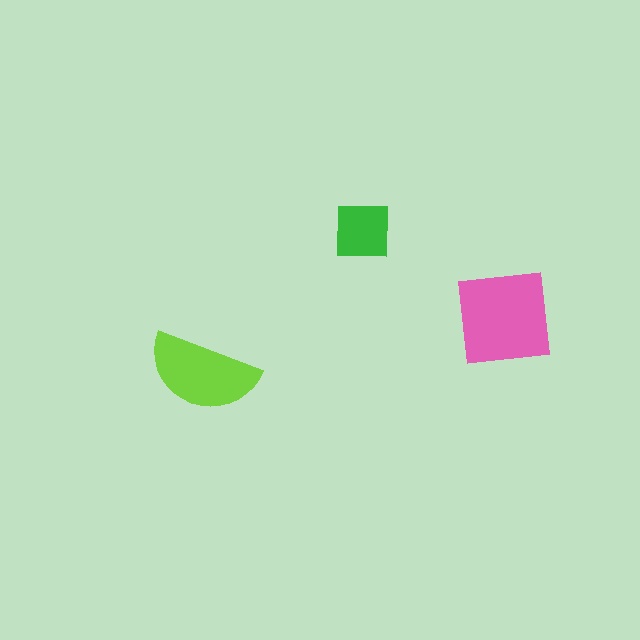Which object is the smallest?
The green square.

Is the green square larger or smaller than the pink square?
Smaller.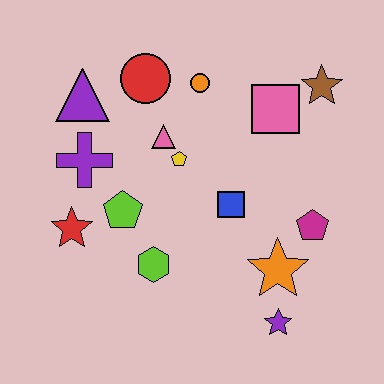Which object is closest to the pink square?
The brown star is closest to the pink square.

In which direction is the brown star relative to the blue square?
The brown star is above the blue square.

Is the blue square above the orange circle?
No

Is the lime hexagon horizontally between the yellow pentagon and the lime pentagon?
Yes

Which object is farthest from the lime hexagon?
The brown star is farthest from the lime hexagon.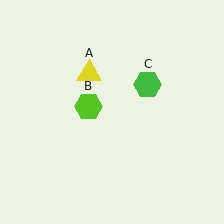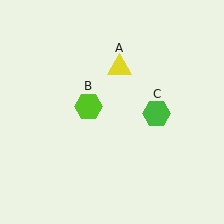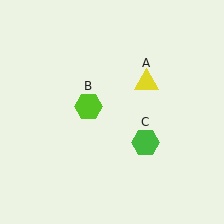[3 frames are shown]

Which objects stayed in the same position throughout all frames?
Lime hexagon (object B) remained stationary.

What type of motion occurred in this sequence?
The yellow triangle (object A), green hexagon (object C) rotated clockwise around the center of the scene.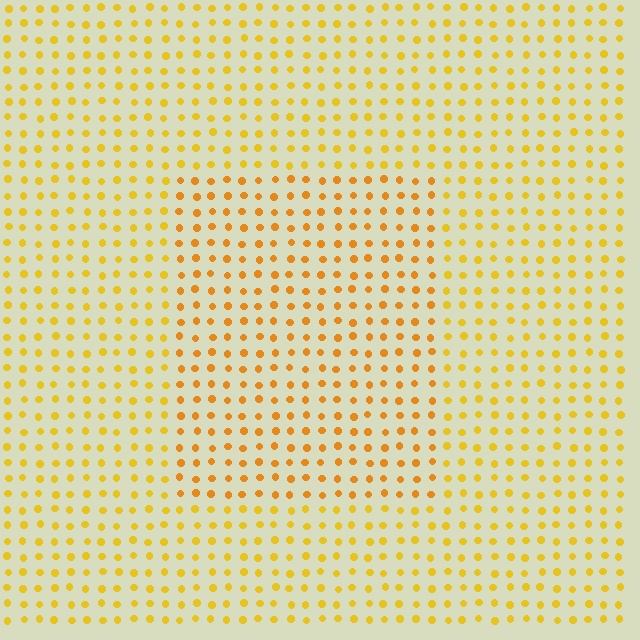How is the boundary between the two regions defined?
The boundary is defined purely by a slight shift in hue (about 18 degrees). Spacing, size, and orientation are identical on both sides.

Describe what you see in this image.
The image is filled with small yellow elements in a uniform arrangement. A rectangle-shaped region is visible where the elements are tinted to a slightly different hue, forming a subtle color boundary.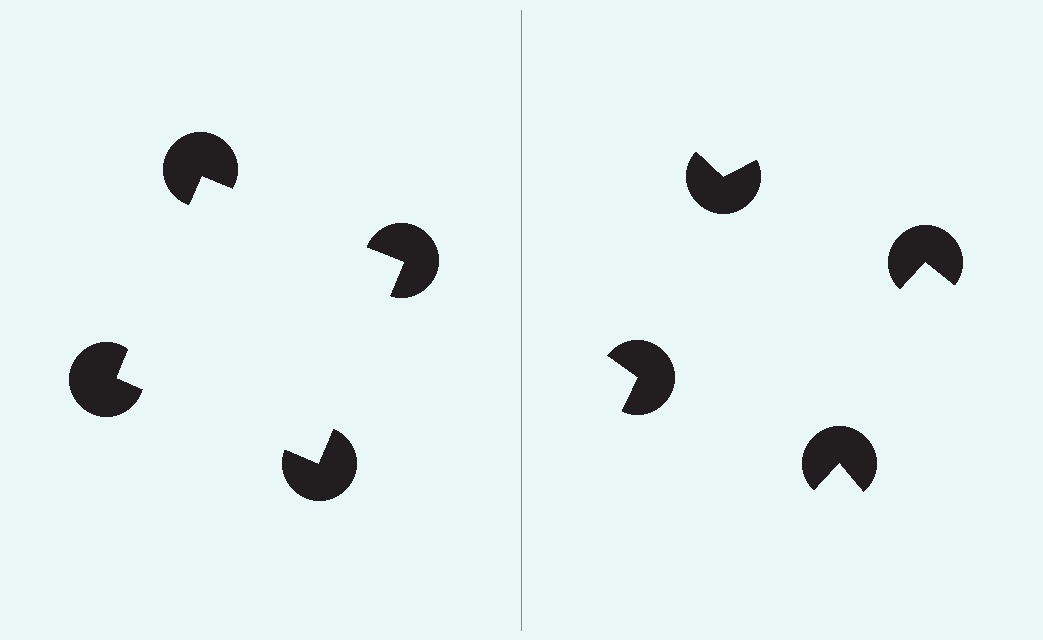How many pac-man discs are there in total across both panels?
8 — 4 on each side.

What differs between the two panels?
The pac-man discs are positioned identically on both sides; only the wedge orientations differ. On the left they align to a square; on the right they are misaligned.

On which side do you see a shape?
An illusory square appears on the left side. On the right side the wedge cuts are rotated, so no coherent shape forms.